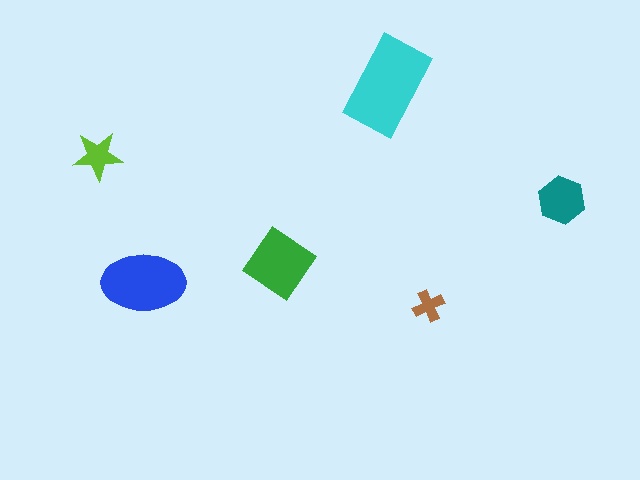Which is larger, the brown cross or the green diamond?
The green diamond.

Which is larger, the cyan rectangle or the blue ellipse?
The cyan rectangle.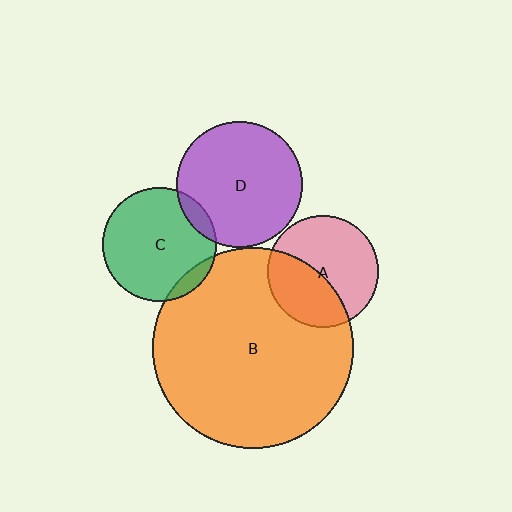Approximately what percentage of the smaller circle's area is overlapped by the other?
Approximately 10%.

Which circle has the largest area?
Circle B (orange).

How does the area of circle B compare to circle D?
Approximately 2.5 times.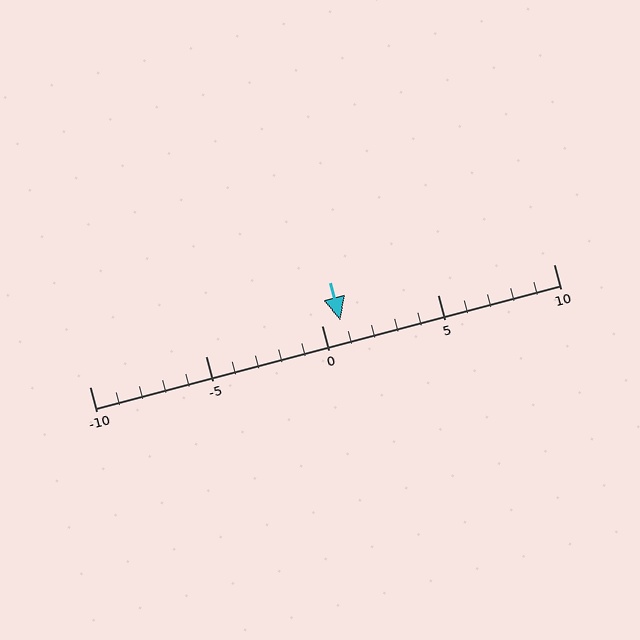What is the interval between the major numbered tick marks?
The major tick marks are spaced 5 units apart.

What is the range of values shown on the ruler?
The ruler shows values from -10 to 10.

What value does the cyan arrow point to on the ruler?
The cyan arrow points to approximately 1.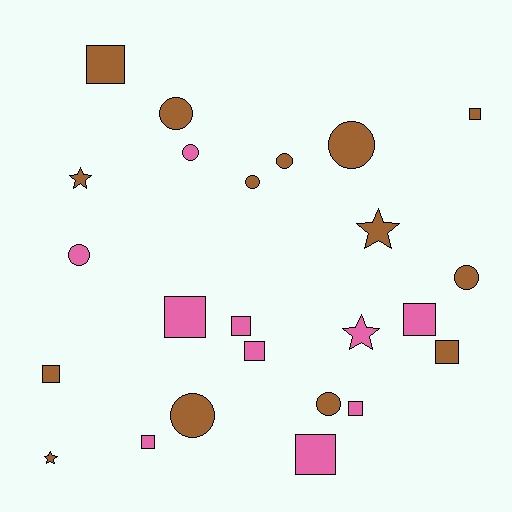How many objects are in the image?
There are 24 objects.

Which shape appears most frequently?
Square, with 11 objects.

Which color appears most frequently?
Brown, with 14 objects.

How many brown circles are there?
There are 7 brown circles.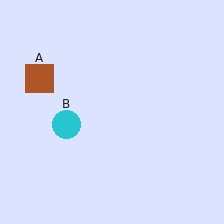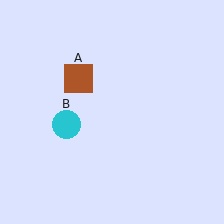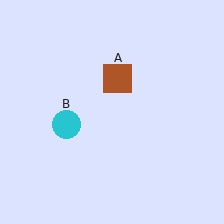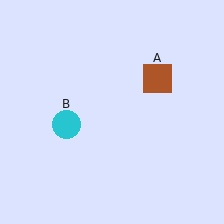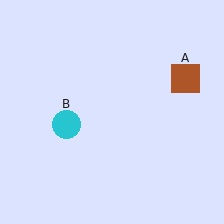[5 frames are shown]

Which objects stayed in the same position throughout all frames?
Cyan circle (object B) remained stationary.